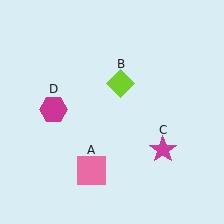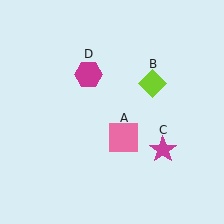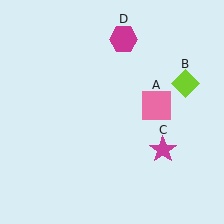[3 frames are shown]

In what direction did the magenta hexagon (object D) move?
The magenta hexagon (object D) moved up and to the right.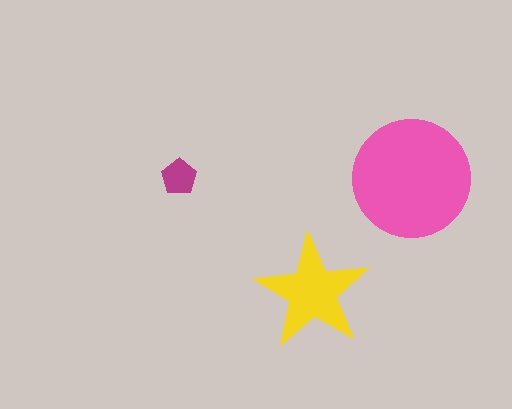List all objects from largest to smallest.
The pink circle, the yellow star, the magenta pentagon.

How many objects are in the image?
There are 3 objects in the image.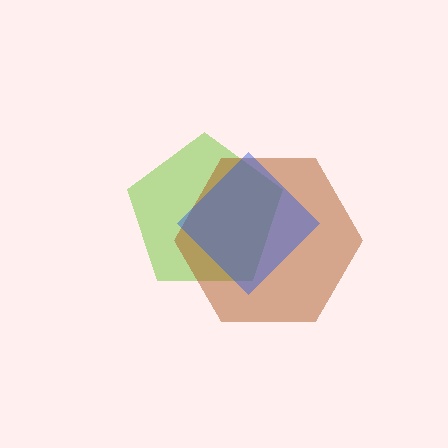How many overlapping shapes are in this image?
There are 3 overlapping shapes in the image.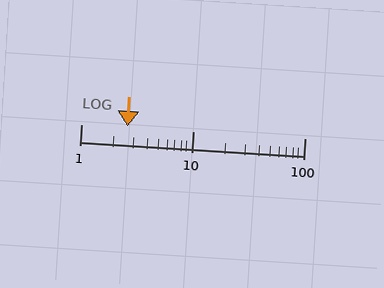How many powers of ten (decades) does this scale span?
The scale spans 2 decades, from 1 to 100.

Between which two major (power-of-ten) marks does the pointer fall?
The pointer is between 1 and 10.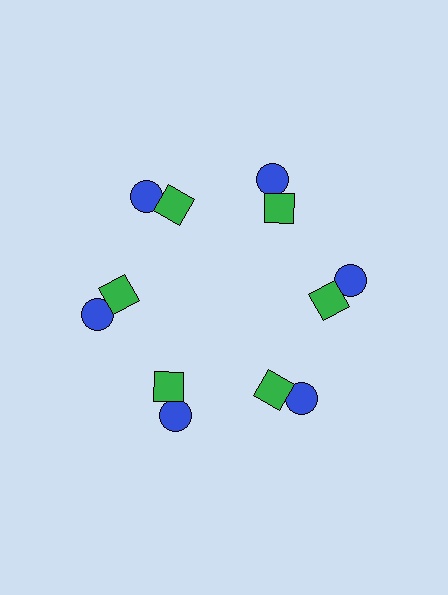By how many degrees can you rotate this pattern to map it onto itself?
The pattern maps onto itself every 60 degrees of rotation.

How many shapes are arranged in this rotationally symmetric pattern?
There are 12 shapes, arranged in 6 groups of 2.